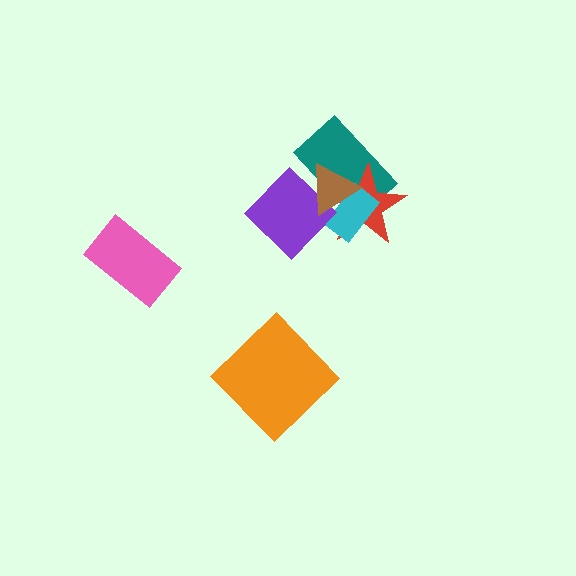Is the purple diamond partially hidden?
Yes, it is partially covered by another shape.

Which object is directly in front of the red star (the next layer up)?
The cyan rectangle is directly in front of the red star.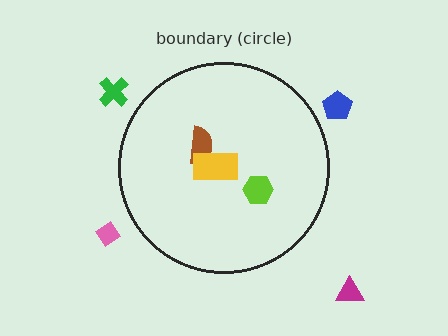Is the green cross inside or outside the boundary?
Outside.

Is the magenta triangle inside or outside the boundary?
Outside.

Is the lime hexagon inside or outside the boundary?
Inside.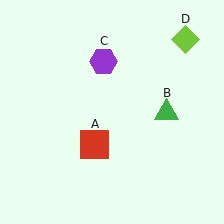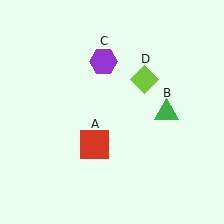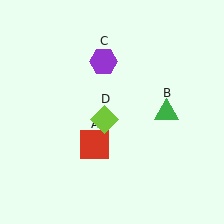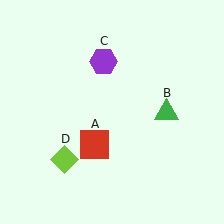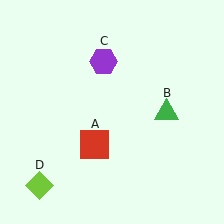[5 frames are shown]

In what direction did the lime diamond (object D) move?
The lime diamond (object D) moved down and to the left.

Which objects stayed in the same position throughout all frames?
Red square (object A) and green triangle (object B) and purple hexagon (object C) remained stationary.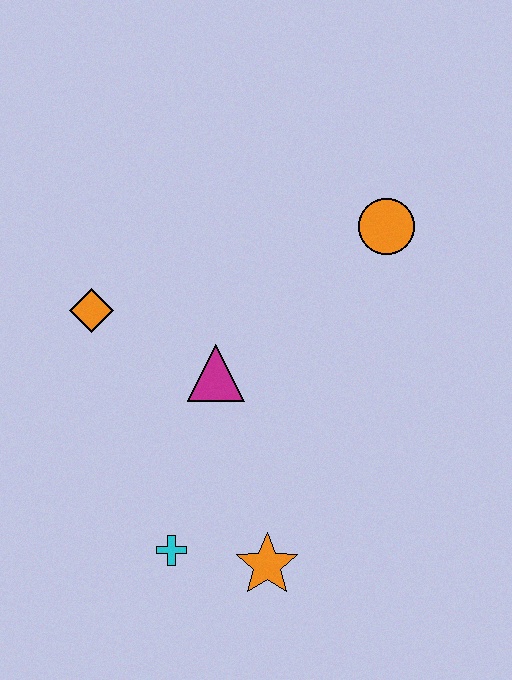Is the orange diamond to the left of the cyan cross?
Yes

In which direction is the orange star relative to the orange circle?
The orange star is below the orange circle.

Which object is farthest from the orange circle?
The cyan cross is farthest from the orange circle.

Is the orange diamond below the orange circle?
Yes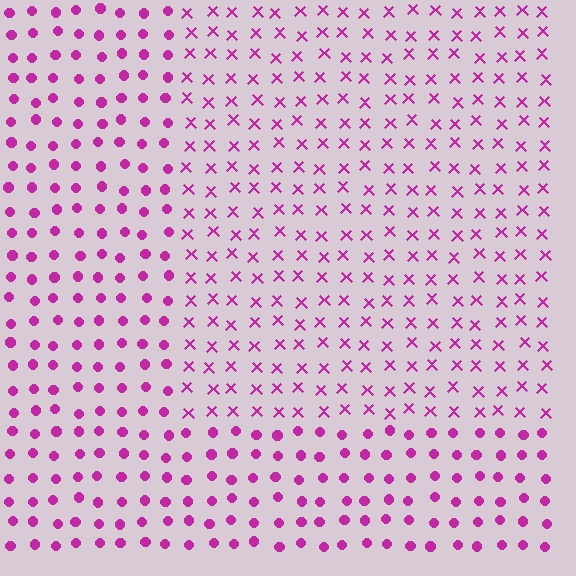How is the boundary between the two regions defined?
The boundary is defined by a change in element shape: X marks inside vs. circles outside. All elements share the same color and spacing.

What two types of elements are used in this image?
The image uses X marks inside the rectangle region and circles outside it.